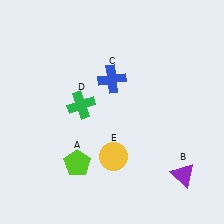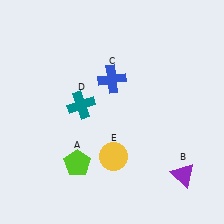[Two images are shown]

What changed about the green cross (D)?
In Image 1, D is green. In Image 2, it changed to teal.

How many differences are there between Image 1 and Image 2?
There is 1 difference between the two images.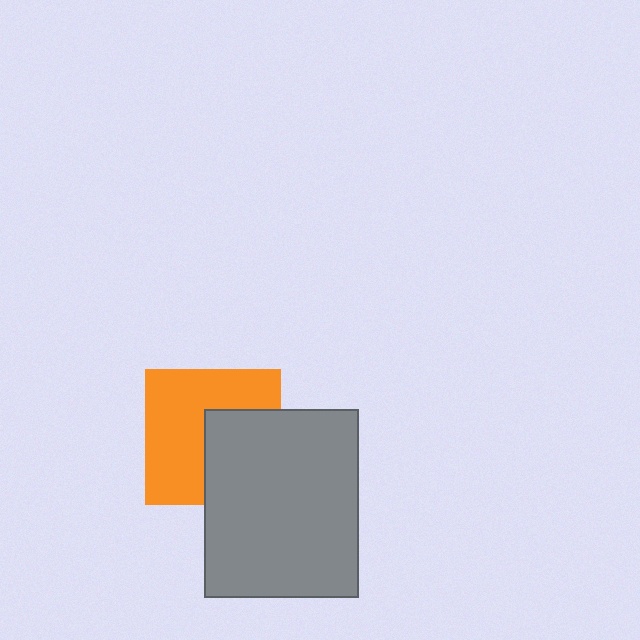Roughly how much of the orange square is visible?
About half of it is visible (roughly 60%).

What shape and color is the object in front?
The object in front is a gray rectangle.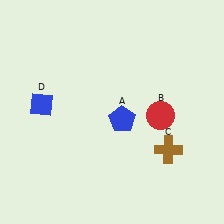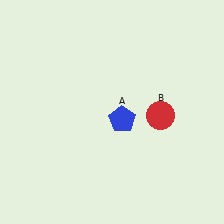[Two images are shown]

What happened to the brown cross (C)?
The brown cross (C) was removed in Image 2. It was in the bottom-right area of Image 1.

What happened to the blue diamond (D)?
The blue diamond (D) was removed in Image 2. It was in the top-left area of Image 1.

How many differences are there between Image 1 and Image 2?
There are 2 differences between the two images.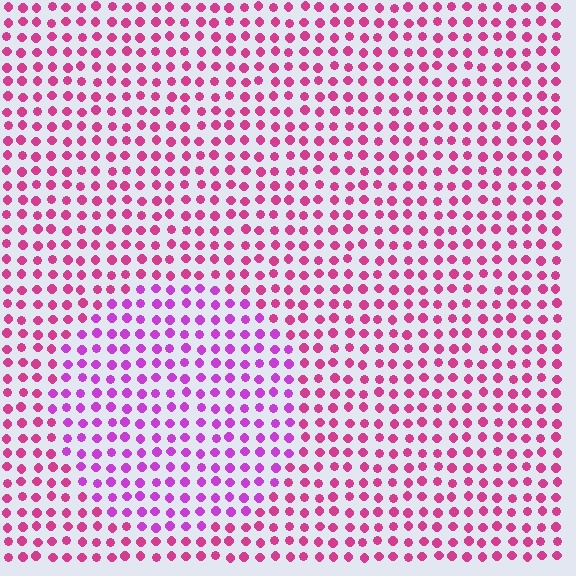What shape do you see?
I see a circle.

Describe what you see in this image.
The image is filled with small magenta elements in a uniform arrangement. A circle-shaped region is visible where the elements are tinted to a slightly different hue, forming a subtle color boundary.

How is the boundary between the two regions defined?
The boundary is defined purely by a slight shift in hue (about 32 degrees). Spacing, size, and orientation are identical on both sides.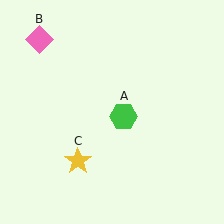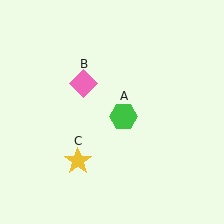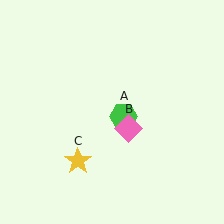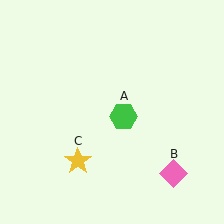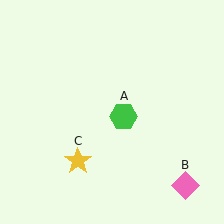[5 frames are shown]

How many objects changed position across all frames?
1 object changed position: pink diamond (object B).